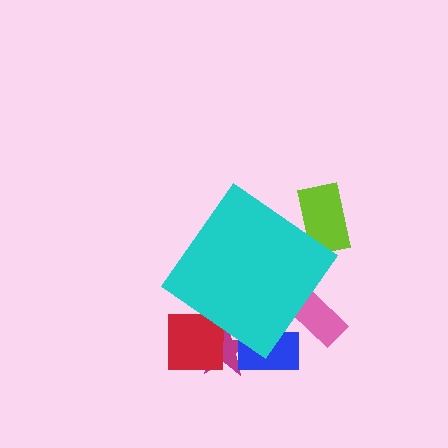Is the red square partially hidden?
Yes, the red square is partially hidden behind the cyan diamond.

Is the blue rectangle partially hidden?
Yes, the blue rectangle is partially hidden behind the cyan diamond.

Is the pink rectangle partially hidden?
Yes, the pink rectangle is partially hidden behind the cyan diamond.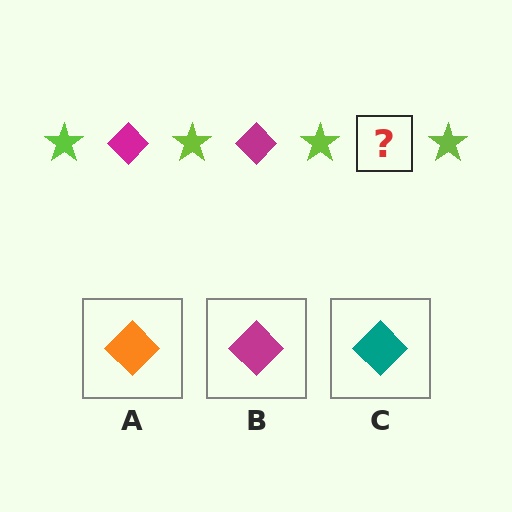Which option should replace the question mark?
Option B.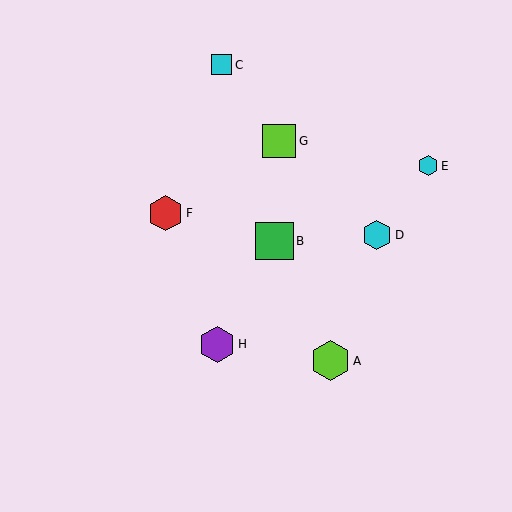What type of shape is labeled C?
Shape C is a cyan square.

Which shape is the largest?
The lime hexagon (labeled A) is the largest.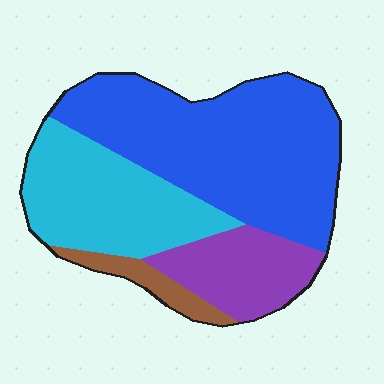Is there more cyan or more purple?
Cyan.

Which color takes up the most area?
Blue, at roughly 50%.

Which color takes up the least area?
Brown, at roughly 5%.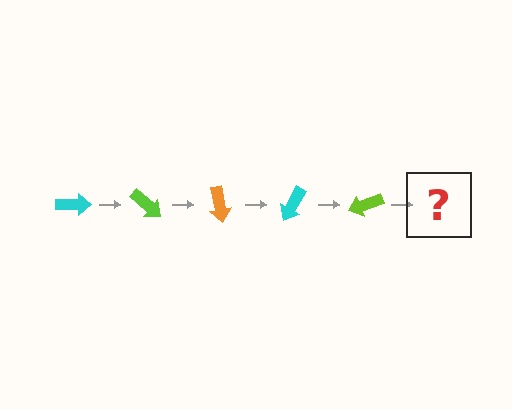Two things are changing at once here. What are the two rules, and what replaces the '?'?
The two rules are that it rotates 40 degrees each step and the color cycles through cyan, lime, and orange. The '?' should be an orange arrow, rotated 200 degrees from the start.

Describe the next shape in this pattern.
It should be an orange arrow, rotated 200 degrees from the start.